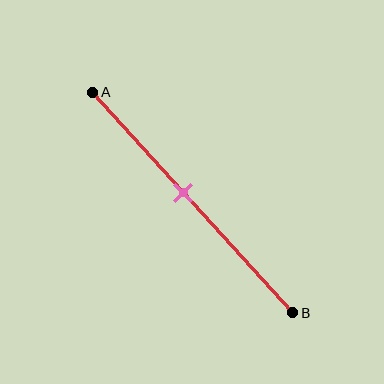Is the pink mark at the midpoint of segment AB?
No, the mark is at about 45% from A, not at the 50% midpoint.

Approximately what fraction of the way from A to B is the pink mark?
The pink mark is approximately 45% of the way from A to B.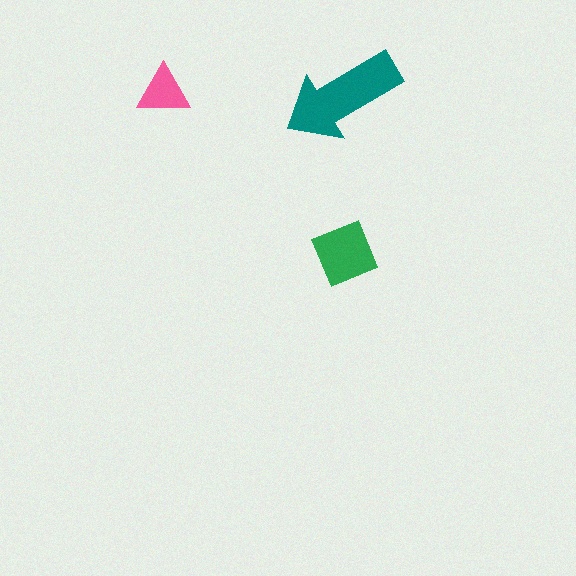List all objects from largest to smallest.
The teal arrow, the green square, the pink triangle.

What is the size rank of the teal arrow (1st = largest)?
1st.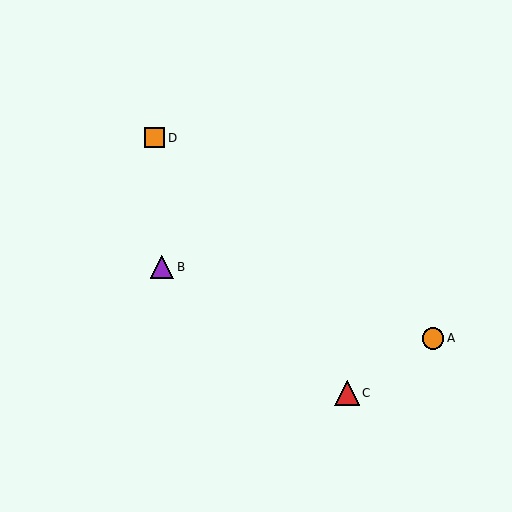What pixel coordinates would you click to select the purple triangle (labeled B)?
Click at (162, 267) to select the purple triangle B.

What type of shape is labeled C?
Shape C is a red triangle.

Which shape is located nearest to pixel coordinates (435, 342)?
The orange circle (labeled A) at (433, 338) is nearest to that location.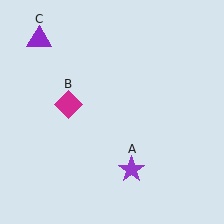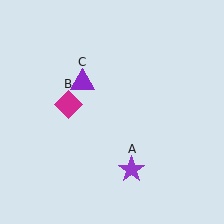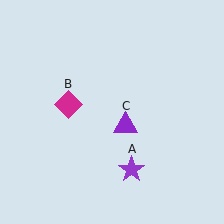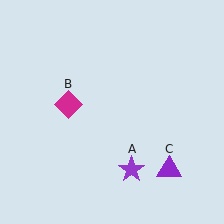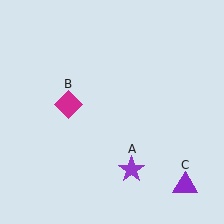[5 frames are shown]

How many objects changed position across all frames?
1 object changed position: purple triangle (object C).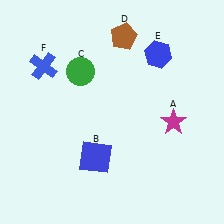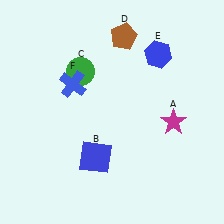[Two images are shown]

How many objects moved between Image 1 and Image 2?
1 object moved between the two images.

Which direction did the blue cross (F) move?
The blue cross (F) moved right.